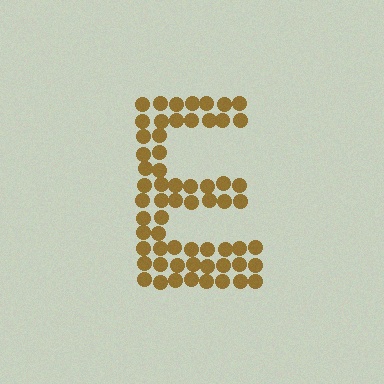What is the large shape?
The large shape is the letter E.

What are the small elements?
The small elements are circles.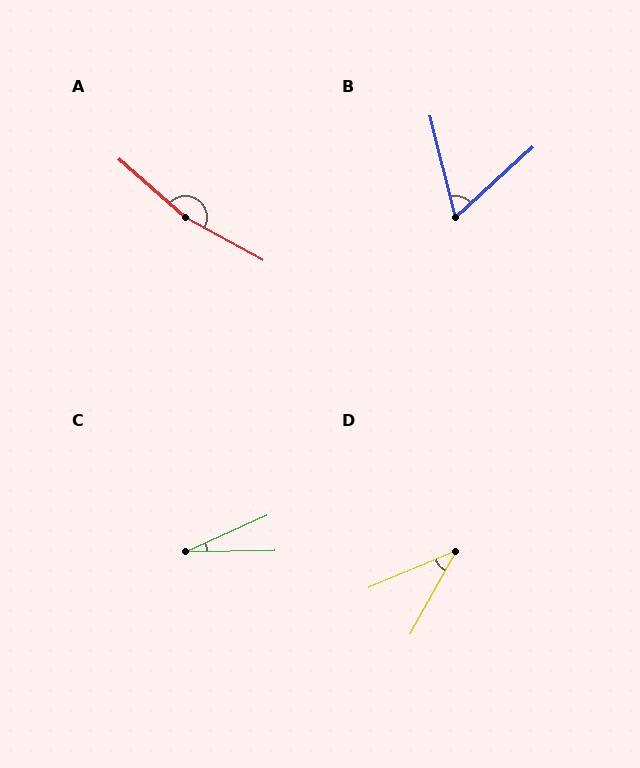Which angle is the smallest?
C, at approximately 23 degrees.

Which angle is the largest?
A, at approximately 167 degrees.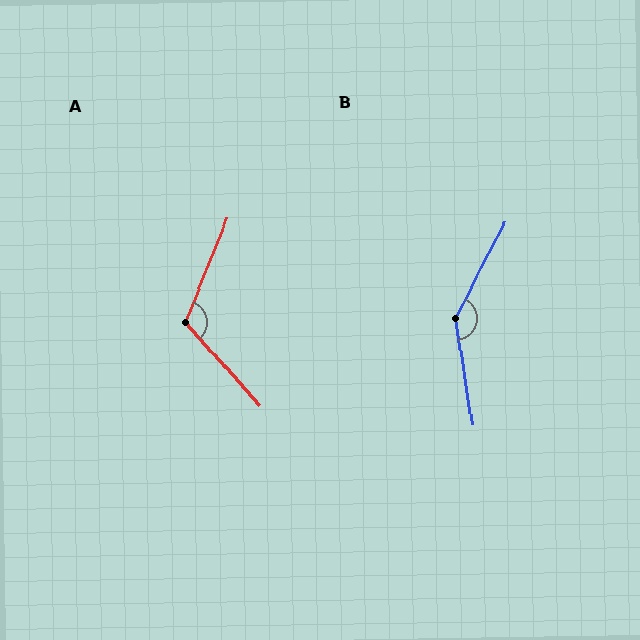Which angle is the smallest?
A, at approximately 116 degrees.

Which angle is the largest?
B, at approximately 143 degrees.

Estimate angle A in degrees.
Approximately 116 degrees.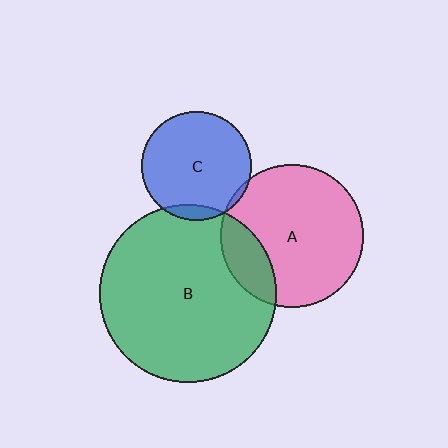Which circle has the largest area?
Circle B (green).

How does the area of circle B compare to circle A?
Approximately 1.5 times.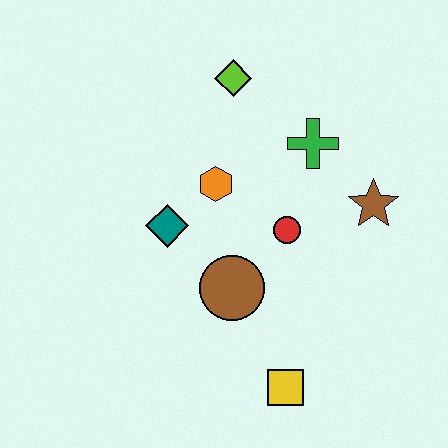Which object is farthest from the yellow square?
The lime diamond is farthest from the yellow square.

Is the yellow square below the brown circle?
Yes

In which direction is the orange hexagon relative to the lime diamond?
The orange hexagon is below the lime diamond.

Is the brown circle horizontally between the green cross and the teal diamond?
Yes